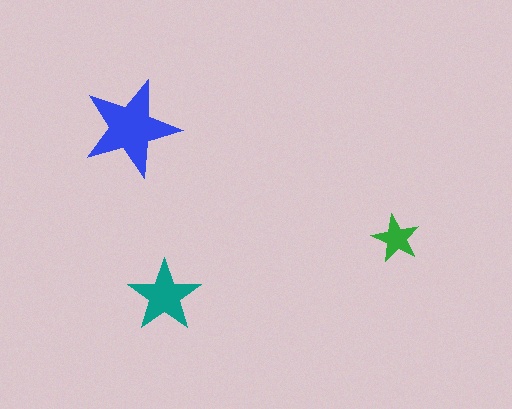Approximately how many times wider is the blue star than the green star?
About 2 times wider.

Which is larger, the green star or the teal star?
The teal one.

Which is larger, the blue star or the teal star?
The blue one.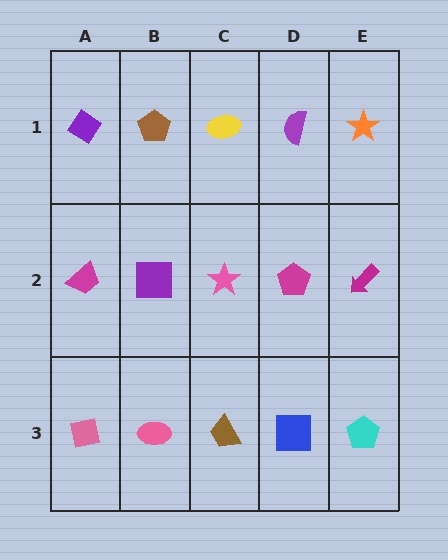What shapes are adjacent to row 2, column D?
A purple semicircle (row 1, column D), a blue square (row 3, column D), a pink star (row 2, column C), a magenta arrow (row 2, column E).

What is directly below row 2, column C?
A brown trapezoid.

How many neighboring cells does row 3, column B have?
3.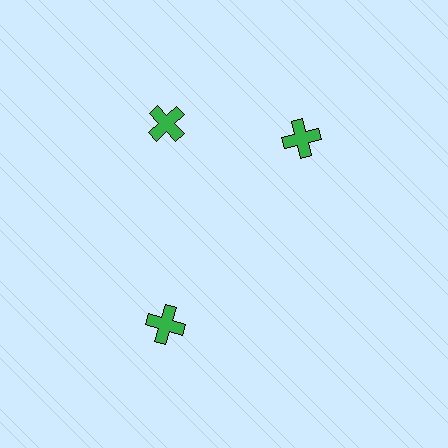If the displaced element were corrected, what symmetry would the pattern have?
It would have 3-fold rotational symmetry — the pattern would map onto itself every 120 degrees.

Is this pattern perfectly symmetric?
No. The 3 green crosses are arranged in a ring, but one element near the 3 o'clock position is rotated out of alignment along the ring, breaking the 3-fold rotational symmetry.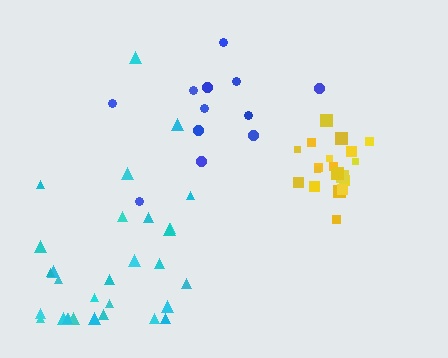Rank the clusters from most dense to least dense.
yellow, cyan, blue.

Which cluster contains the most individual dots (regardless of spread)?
Cyan (31).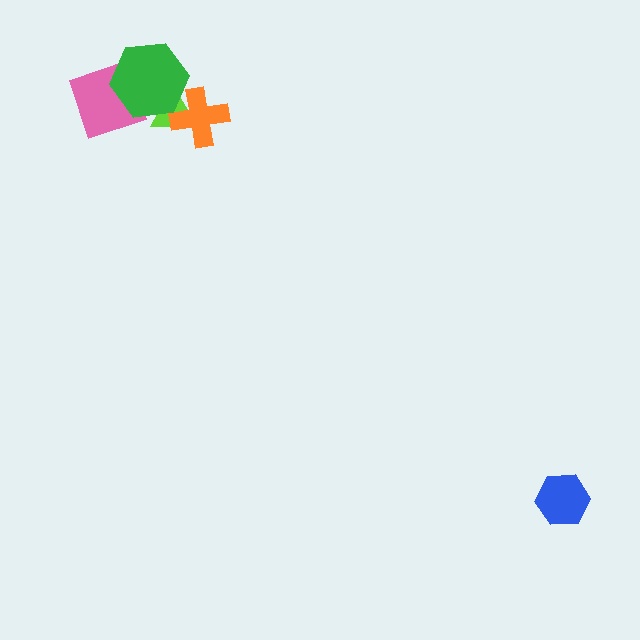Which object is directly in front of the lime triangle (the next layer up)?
The orange cross is directly in front of the lime triangle.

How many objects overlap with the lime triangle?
2 objects overlap with the lime triangle.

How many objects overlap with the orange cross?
2 objects overlap with the orange cross.